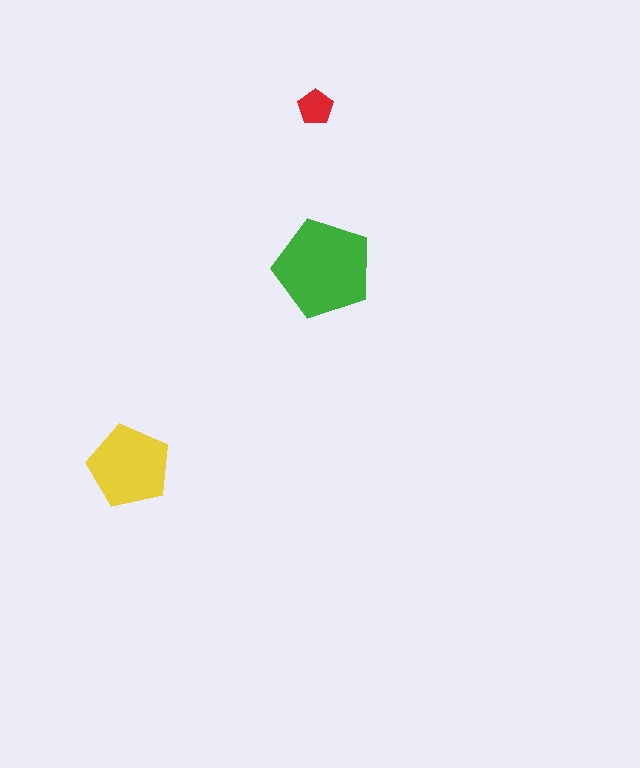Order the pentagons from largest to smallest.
the green one, the yellow one, the red one.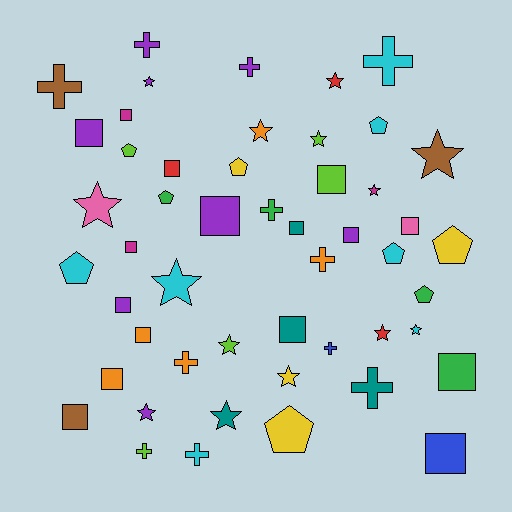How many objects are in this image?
There are 50 objects.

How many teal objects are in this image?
There are 4 teal objects.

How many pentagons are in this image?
There are 9 pentagons.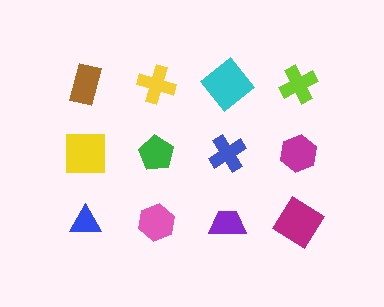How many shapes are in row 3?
4 shapes.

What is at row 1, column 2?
A yellow cross.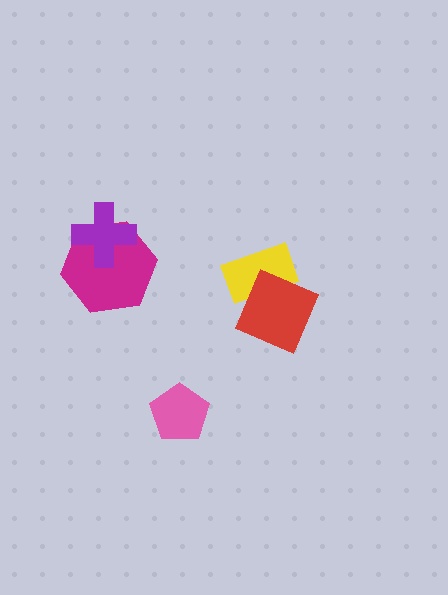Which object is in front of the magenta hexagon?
The purple cross is in front of the magenta hexagon.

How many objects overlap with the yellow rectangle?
1 object overlaps with the yellow rectangle.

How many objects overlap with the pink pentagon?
0 objects overlap with the pink pentagon.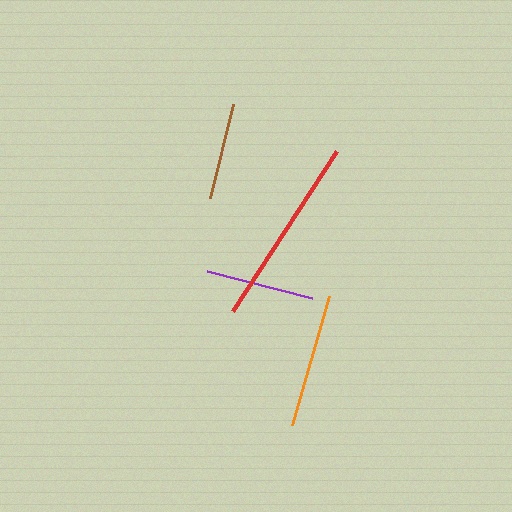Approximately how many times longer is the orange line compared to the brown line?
The orange line is approximately 1.4 times the length of the brown line.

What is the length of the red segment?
The red segment is approximately 190 pixels long.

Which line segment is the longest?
The red line is the longest at approximately 190 pixels.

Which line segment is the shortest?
The brown line is the shortest at approximately 97 pixels.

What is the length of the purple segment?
The purple segment is approximately 108 pixels long.